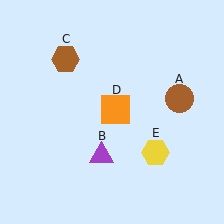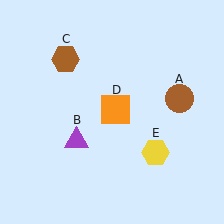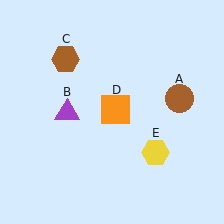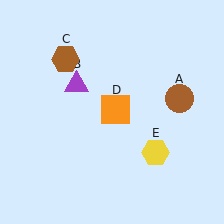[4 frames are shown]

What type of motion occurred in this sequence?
The purple triangle (object B) rotated clockwise around the center of the scene.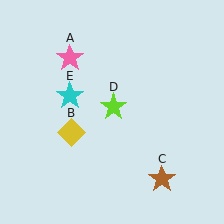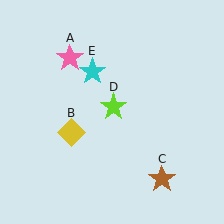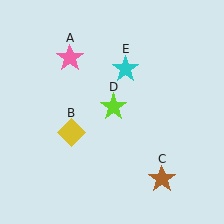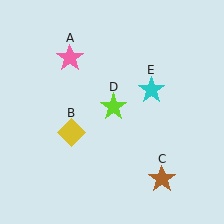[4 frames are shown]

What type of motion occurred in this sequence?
The cyan star (object E) rotated clockwise around the center of the scene.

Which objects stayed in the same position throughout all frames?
Pink star (object A) and yellow diamond (object B) and brown star (object C) and lime star (object D) remained stationary.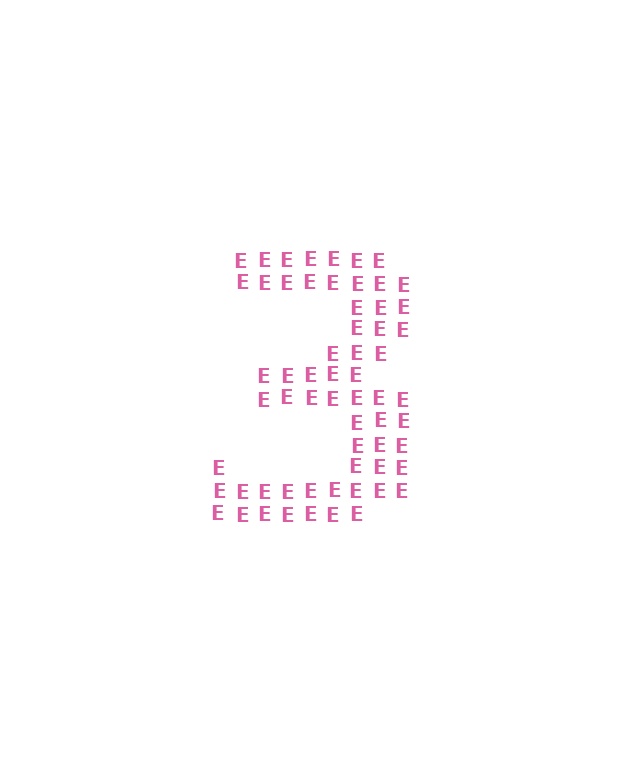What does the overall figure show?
The overall figure shows the digit 3.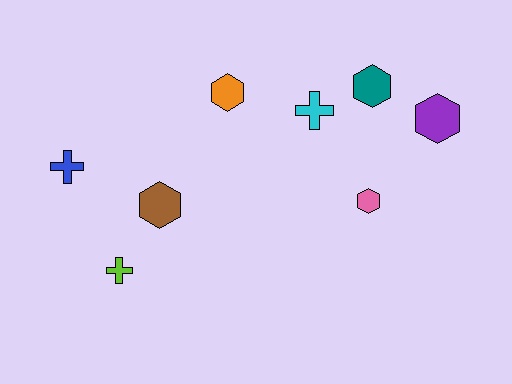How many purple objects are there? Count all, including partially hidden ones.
There is 1 purple object.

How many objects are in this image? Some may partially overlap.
There are 8 objects.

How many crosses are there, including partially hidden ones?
There are 3 crosses.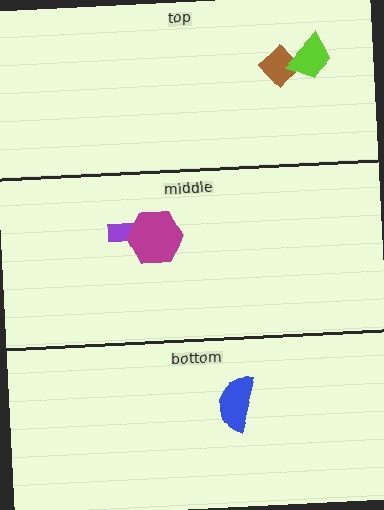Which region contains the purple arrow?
The middle region.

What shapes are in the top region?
The brown diamond, the lime trapezoid.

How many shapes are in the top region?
2.